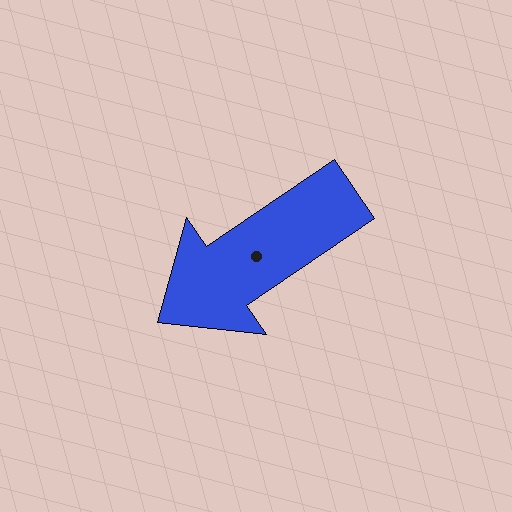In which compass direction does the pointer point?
Southwest.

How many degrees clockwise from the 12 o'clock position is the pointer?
Approximately 236 degrees.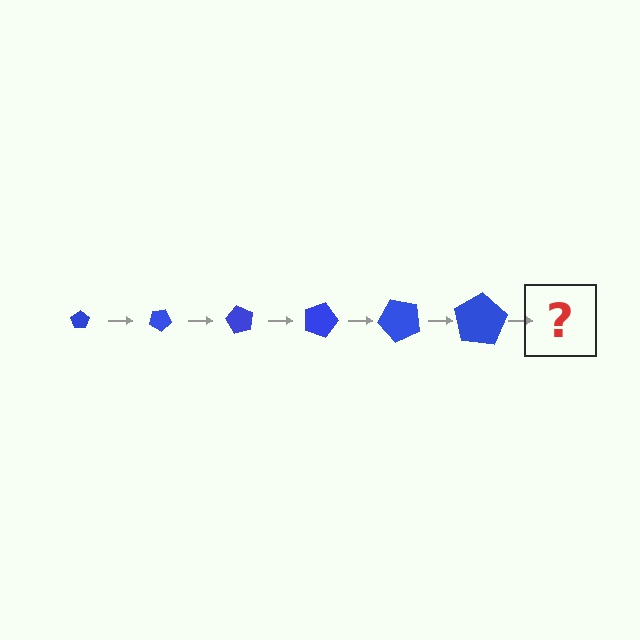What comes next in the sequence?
The next element should be a pentagon, larger than the previous one and rotated 180 degrees from the start.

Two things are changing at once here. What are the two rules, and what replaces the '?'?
The two rules are that the pentagon grows larger each step and it rotates 30 degrees each step. The '?' should be a pentagon, larger than the previous one and rotated 180 degrees from the start.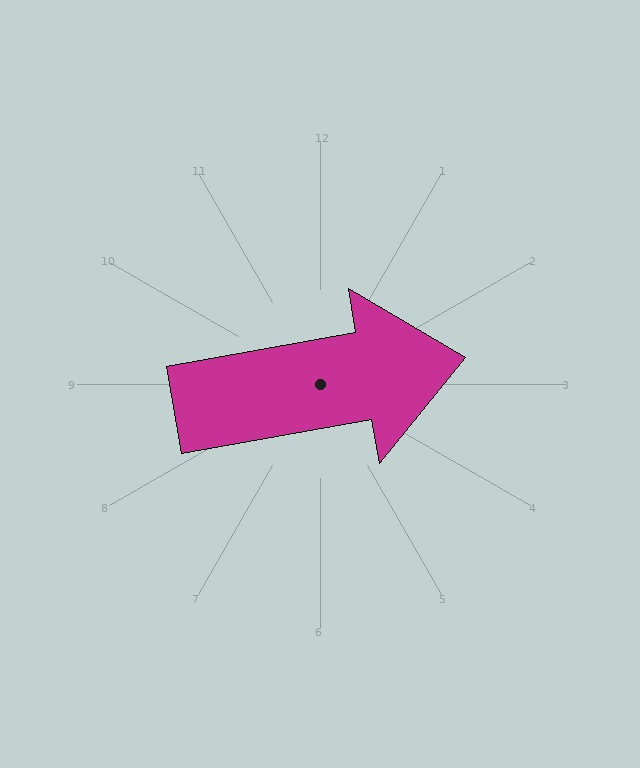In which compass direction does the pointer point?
East.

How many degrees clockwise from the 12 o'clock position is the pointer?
Approximately 80 degrees.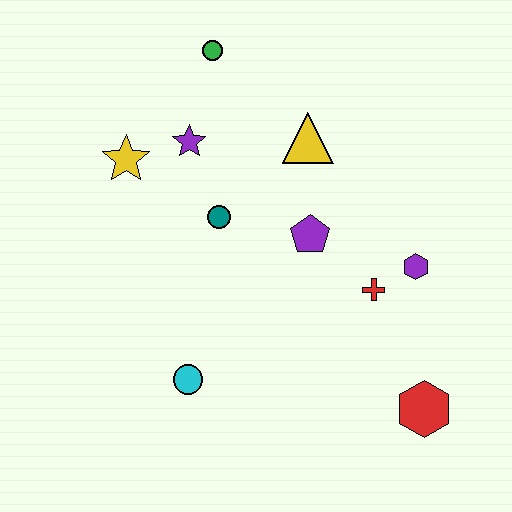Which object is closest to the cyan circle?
The teal circle is closest to the cyan circle.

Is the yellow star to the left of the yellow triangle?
Yes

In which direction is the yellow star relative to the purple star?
The yellow star is to the left of the purple star.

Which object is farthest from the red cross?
The green circle is farthest from the red cross.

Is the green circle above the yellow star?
Yes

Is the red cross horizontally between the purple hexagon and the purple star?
Yes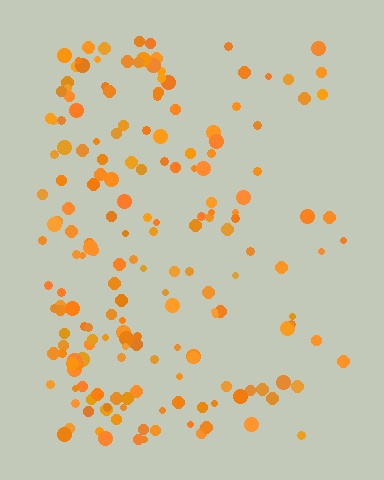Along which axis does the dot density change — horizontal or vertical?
Horizontal.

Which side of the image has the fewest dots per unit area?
The right.